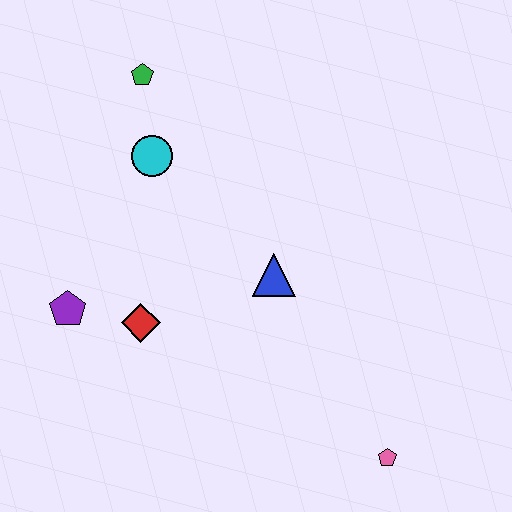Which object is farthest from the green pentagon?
The pink pentagon is farthest from the green pentagon.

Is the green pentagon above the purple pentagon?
Yes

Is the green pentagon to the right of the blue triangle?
No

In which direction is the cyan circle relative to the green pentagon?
The cyan circle is below the green pentagon.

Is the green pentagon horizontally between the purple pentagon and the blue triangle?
Yes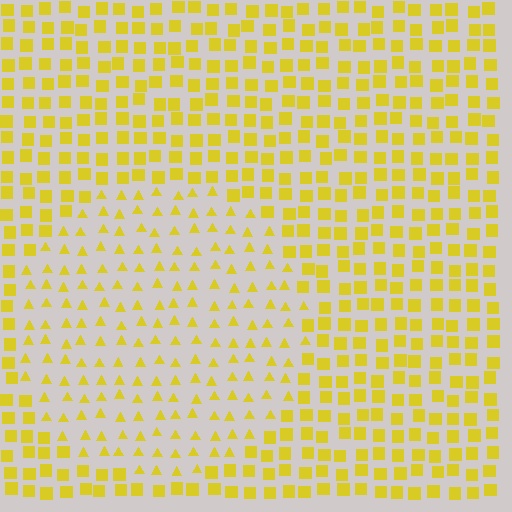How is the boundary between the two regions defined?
The boundary is defined by a change in element shape: triangles inside vs. squares outside. All elements share the same color and spacing.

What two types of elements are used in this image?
The image uses triangles inside the circle region and squares outside it.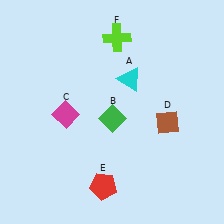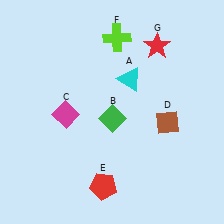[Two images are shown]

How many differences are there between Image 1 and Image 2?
There is 1 difference between the two images.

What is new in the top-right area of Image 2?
A red star (G) was added in the top-right area of Image 2.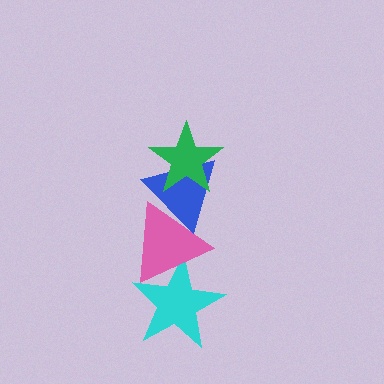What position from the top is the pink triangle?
The pink triangle is 3rd from the top.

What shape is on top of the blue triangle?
The green star is on top of the blue triangle.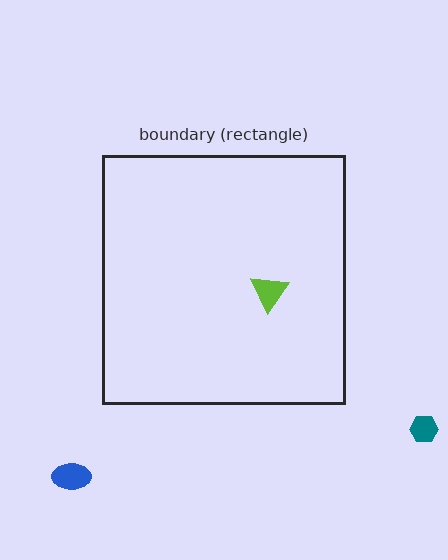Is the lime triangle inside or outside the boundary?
Inside.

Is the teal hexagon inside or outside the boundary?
Outside.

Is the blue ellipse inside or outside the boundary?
Outside.